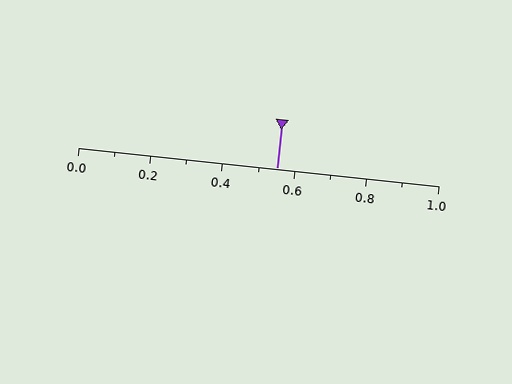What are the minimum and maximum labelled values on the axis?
The axis runs from 0.0 to 1.0.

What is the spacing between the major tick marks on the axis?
The major ticks are spaced 0.2 apart.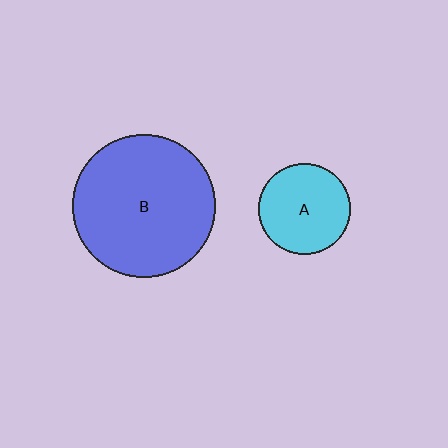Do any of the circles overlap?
No, none of the circles overlap.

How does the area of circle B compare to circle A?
Approximately 2.5 times.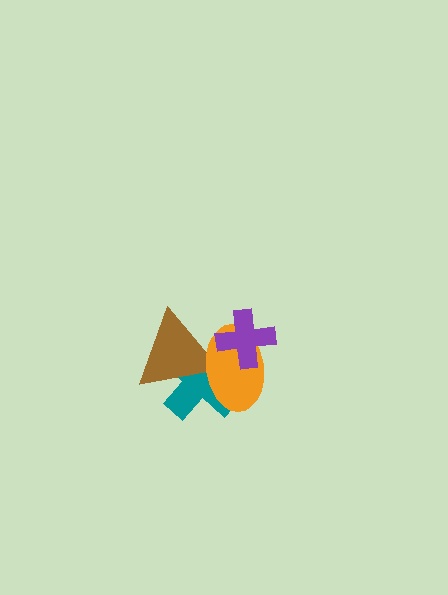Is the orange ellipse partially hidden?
Yes, it is partially covered by another shape.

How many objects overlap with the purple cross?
2 objects overlap with the purple cross.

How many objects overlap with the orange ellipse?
3 objects overlap with the orange ellipse.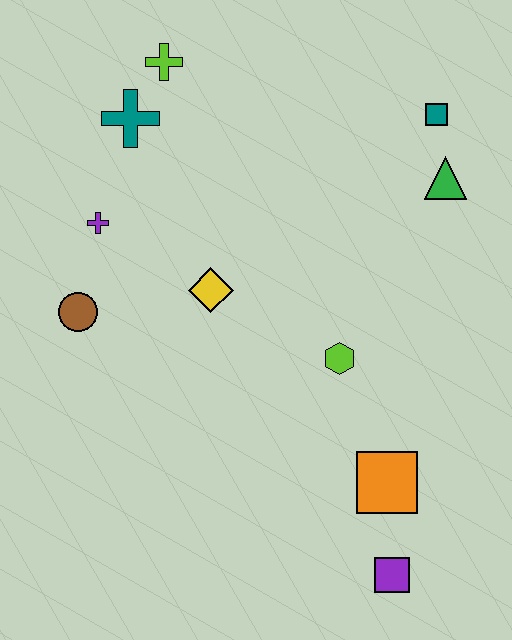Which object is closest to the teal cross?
The lime cross is closest to the teal cross.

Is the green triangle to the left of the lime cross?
No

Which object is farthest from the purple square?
The lime cross is farthest from the purple square.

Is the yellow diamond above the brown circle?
Yes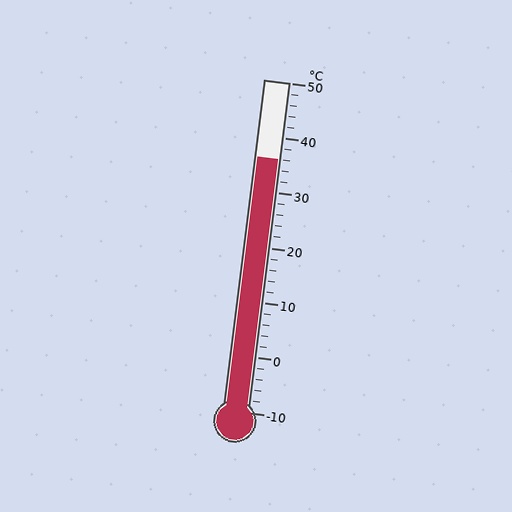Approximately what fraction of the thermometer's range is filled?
The thermometer is filled to approximately 75% of its range.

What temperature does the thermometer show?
The thermometer shows approximately 36°C.